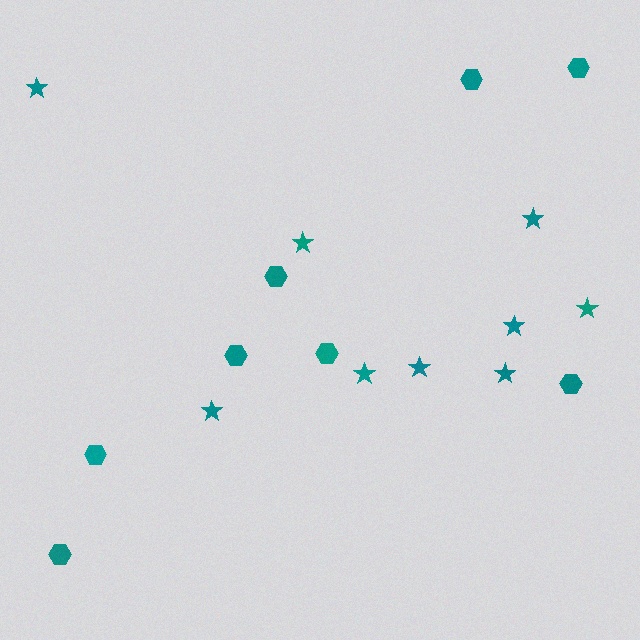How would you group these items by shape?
There are 2 groups: one group of stars (9) and one group of hexagons (8).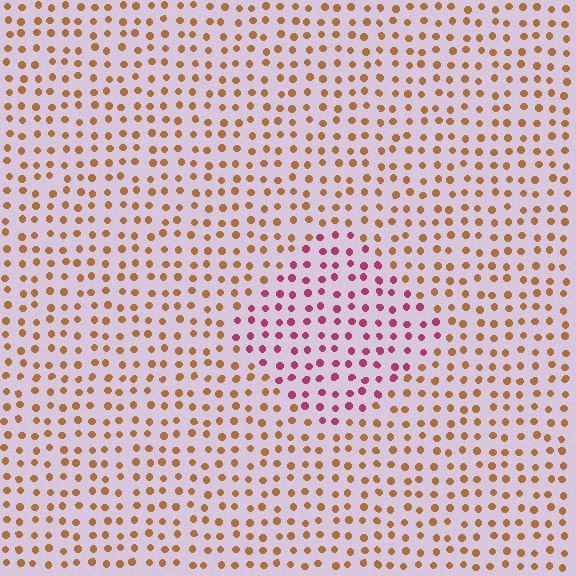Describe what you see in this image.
The image is filled with small brown elements in a uniform arrangement. A diamond-shaped region is visible where the elements are tinted to a slightly different hue, forming a subtle color boundary.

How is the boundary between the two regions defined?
The boundary is defined purely by a slight shift in hue (about 50 degrees). Spacing, size, and orientation are identical on both sides.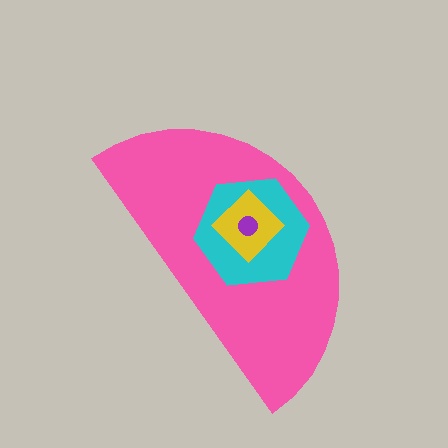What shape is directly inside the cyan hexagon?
The yellow diamond.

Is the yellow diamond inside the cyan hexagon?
Yes.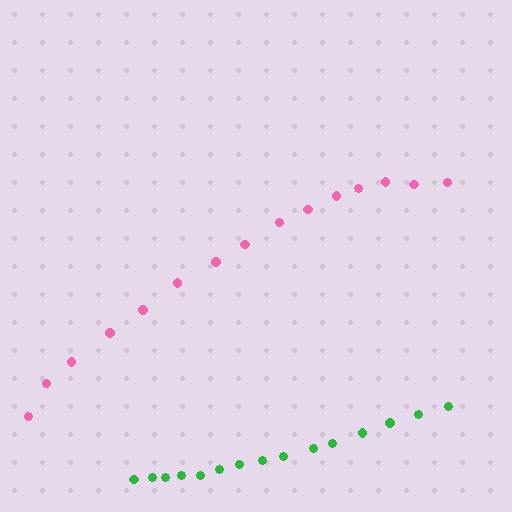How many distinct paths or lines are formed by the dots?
There are 2 distinct paths.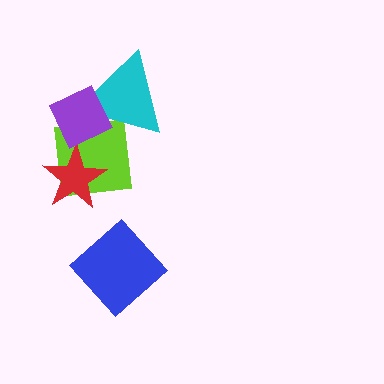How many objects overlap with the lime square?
3 objects overlap with the lime square.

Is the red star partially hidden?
No, no other shape covers it.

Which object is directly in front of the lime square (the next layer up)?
The red star is directly in front of the lime square.